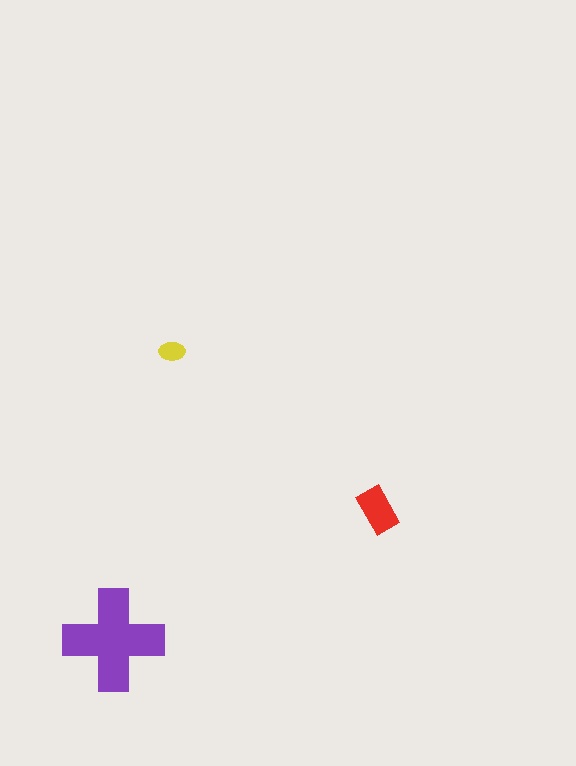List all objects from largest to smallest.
The purple cross, the red rectangle, the yellow ellipse.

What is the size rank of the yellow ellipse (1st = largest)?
3rd.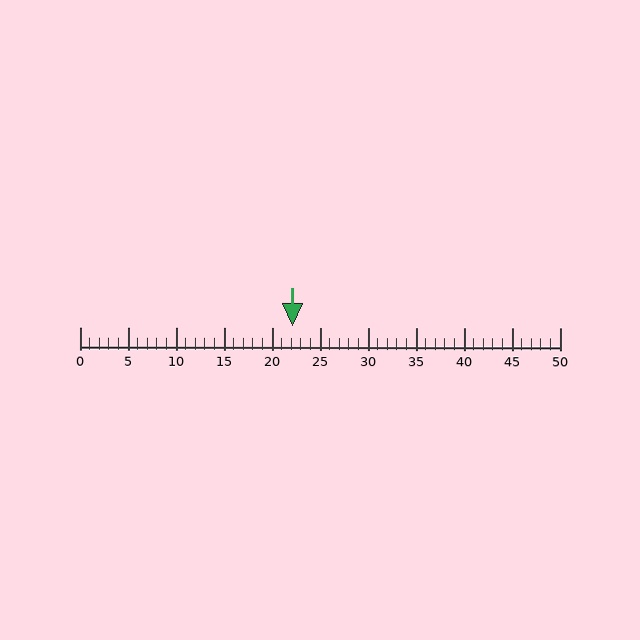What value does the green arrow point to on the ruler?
The green arrow points to approximately 22.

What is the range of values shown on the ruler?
The ruler shows values from 0 to 50.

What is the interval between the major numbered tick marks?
The major tick marks are spaced 5 units apart.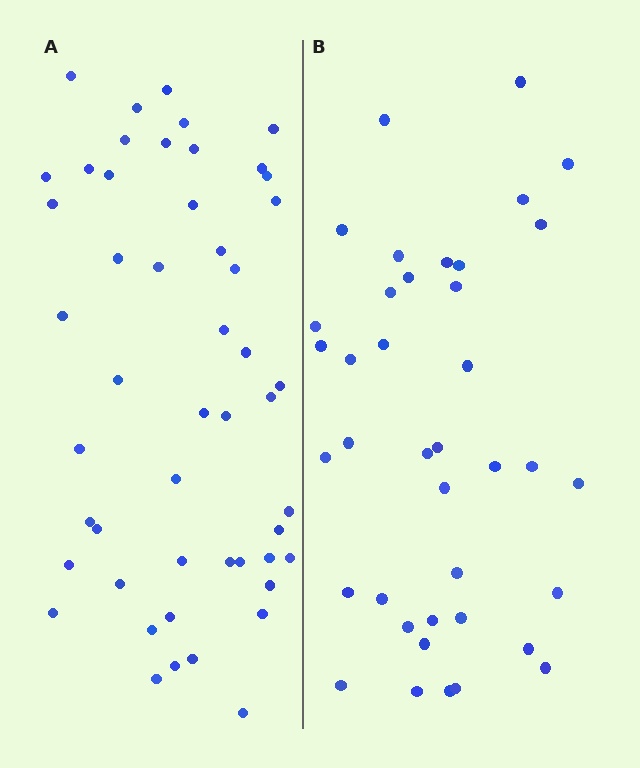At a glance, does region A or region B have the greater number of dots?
Region A (the left region) has more dots.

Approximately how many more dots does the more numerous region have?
Region A has roughly 12 or so more dots than region B.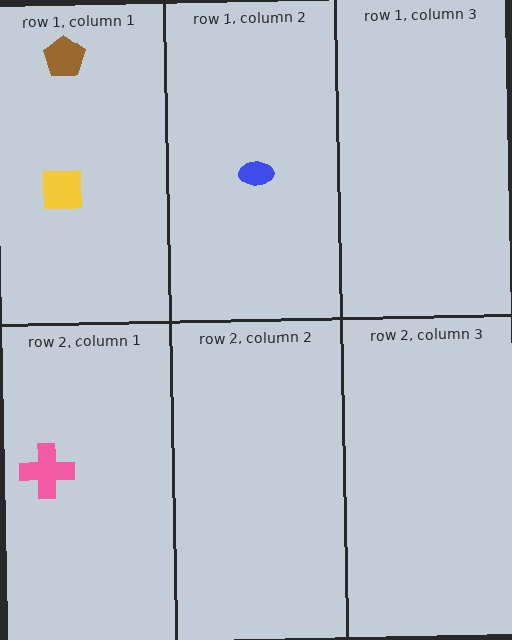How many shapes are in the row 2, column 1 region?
1.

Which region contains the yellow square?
The row 1, column 1 region.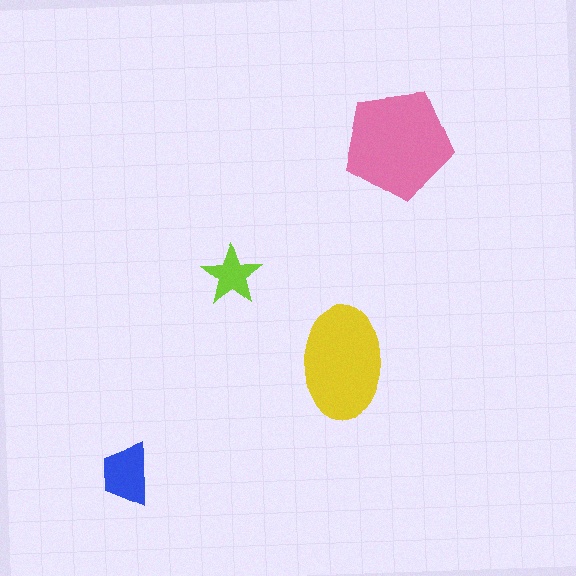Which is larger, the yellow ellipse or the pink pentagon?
The pink pentagon.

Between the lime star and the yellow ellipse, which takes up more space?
The yellow ellipse.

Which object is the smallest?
The lime star.